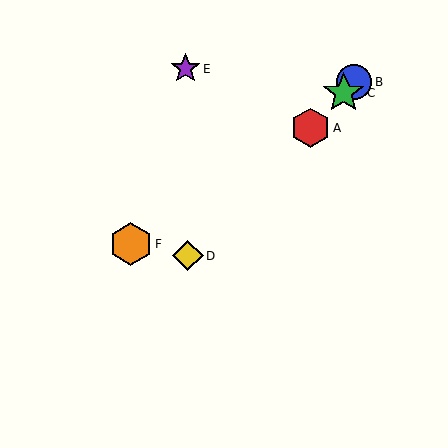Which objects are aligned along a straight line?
Objects A, B, C, D are aligned along a straight line.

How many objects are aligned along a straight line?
4 objects (A, B, C, D) are aligned along a straight line.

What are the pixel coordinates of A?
Object A is at (310, 128).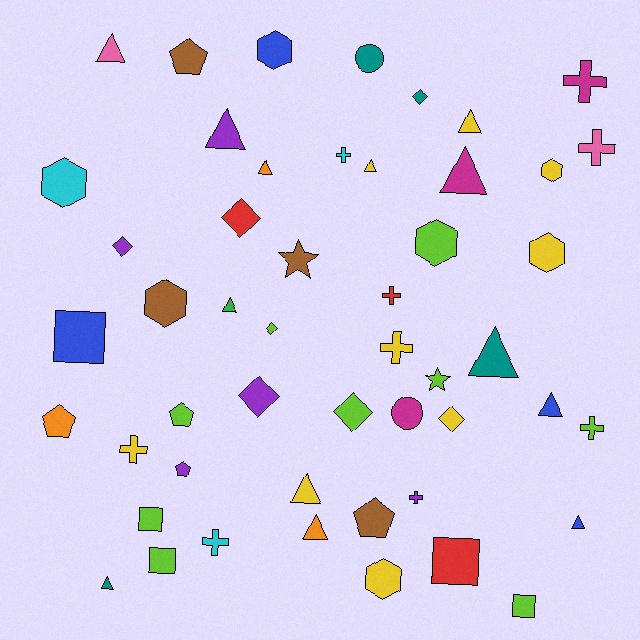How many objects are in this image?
There are 50 objects.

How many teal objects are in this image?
There are 4 teal objects.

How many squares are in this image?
There are 5 squares.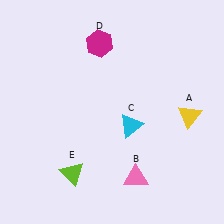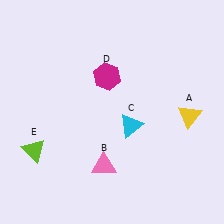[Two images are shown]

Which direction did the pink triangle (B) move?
The pink triangle (B) moved left.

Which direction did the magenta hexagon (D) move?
The magenta hexagon (D) moved down.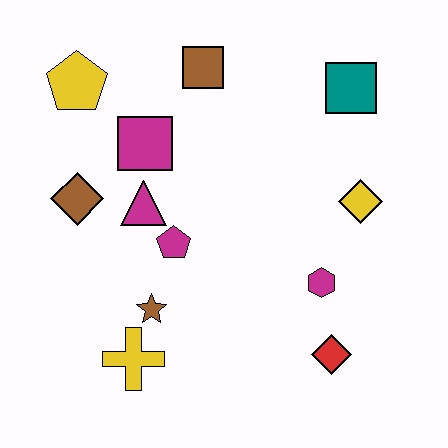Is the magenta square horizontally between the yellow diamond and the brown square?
No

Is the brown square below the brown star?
No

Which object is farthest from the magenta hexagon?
The yellow pentagon is farthest from the magenta hexagon.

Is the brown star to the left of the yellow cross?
No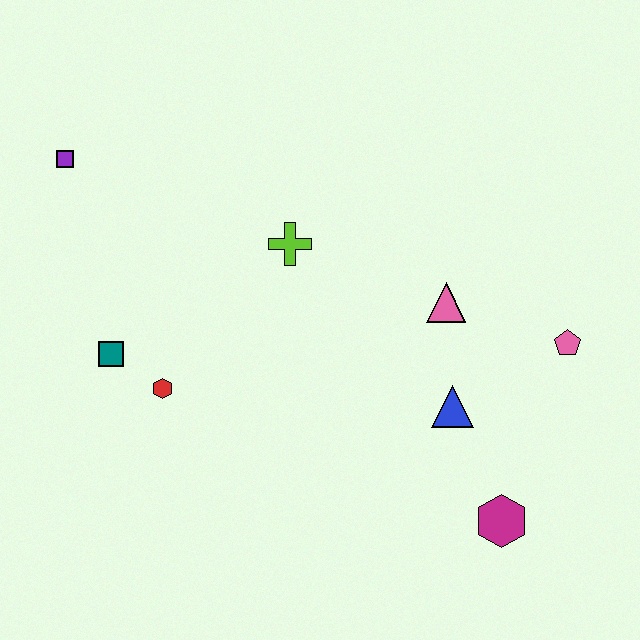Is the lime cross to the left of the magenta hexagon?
Yes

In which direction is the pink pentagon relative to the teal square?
The pink pentagon is to the right of the teal square.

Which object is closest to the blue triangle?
The pink triangle is closest to the blue triangle.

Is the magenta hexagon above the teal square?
No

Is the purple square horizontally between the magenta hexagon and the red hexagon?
No